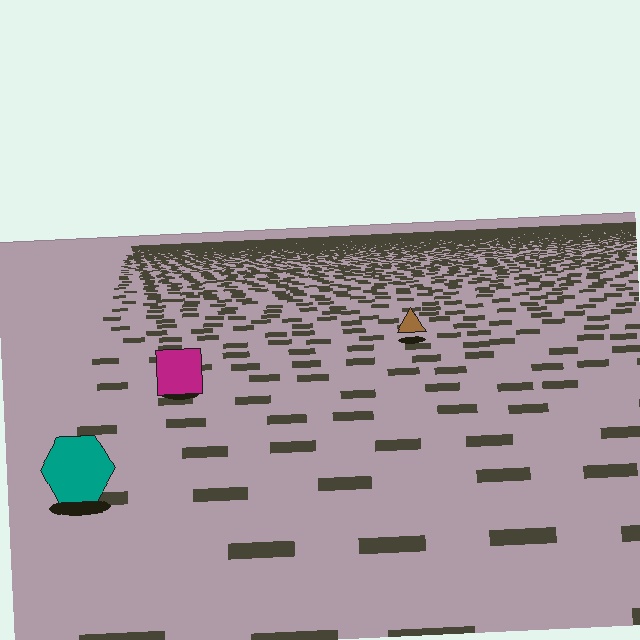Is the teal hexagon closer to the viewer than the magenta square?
Yes. The teal hexagon is closer — you can tell from the texture gradient: the ground texture is coarser near it.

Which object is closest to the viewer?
The teal hexagon is closest. The texture marks near it are larger and more spread out.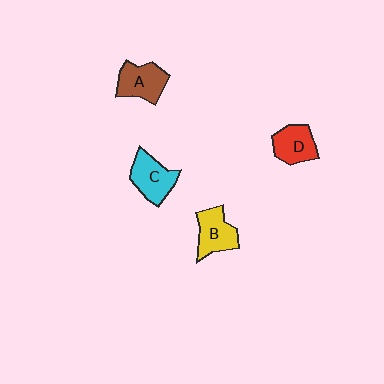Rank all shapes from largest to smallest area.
From largest to smallest: C (cyan), A (brown), B (yellow), D (red).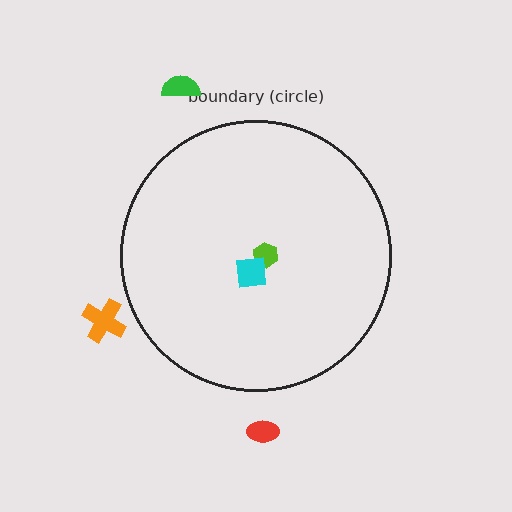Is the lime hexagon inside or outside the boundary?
Inside.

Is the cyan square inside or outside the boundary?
Inside.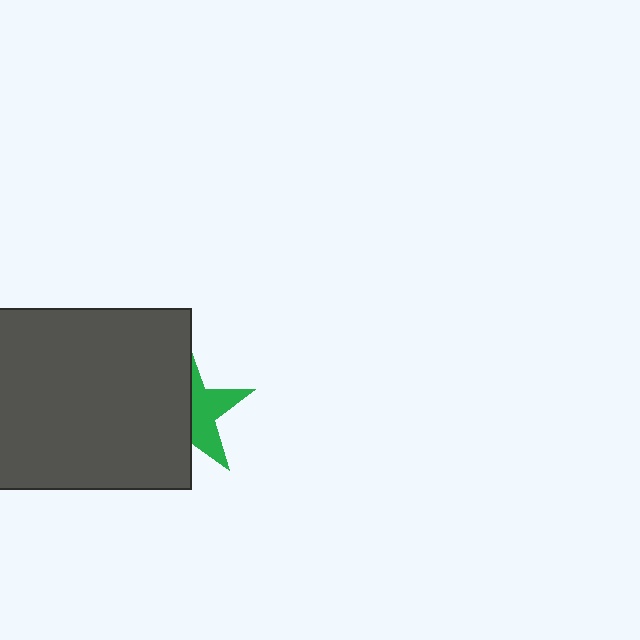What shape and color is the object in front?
The object in front is a dark gray rectangle.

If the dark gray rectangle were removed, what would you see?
You would see the complete green star.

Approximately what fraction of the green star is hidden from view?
Roughly 57% of the green star is hidden behind the dark gray rectangle.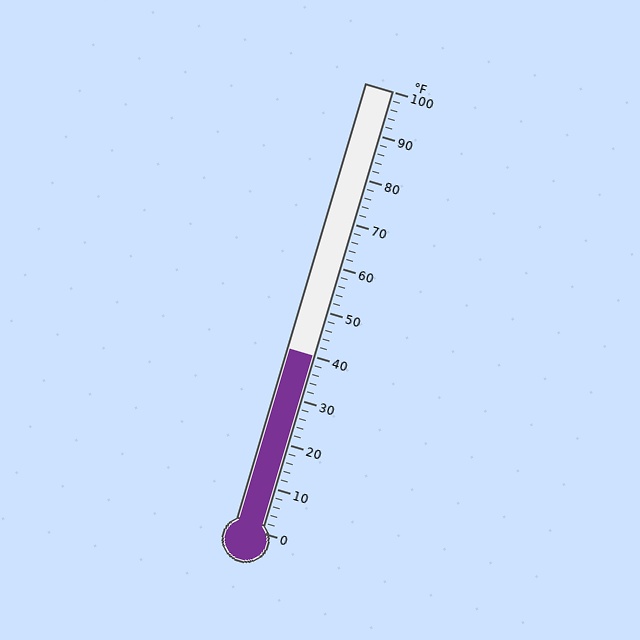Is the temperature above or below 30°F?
The temperature is above 30°F.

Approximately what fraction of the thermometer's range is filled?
The thermometer is filled to approximately 40% of its range.